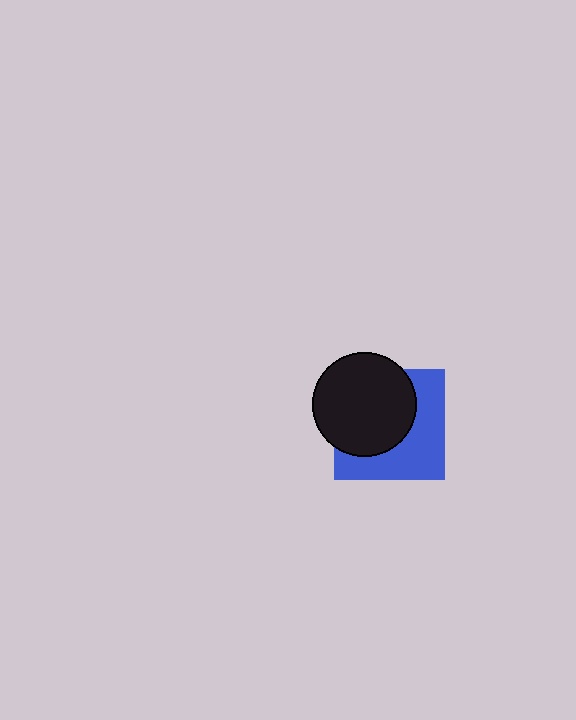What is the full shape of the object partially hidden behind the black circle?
The partially hidden object is a blue square.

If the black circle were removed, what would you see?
You would see the complete blue square.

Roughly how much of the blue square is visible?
About half of it is visible (roughly 48%).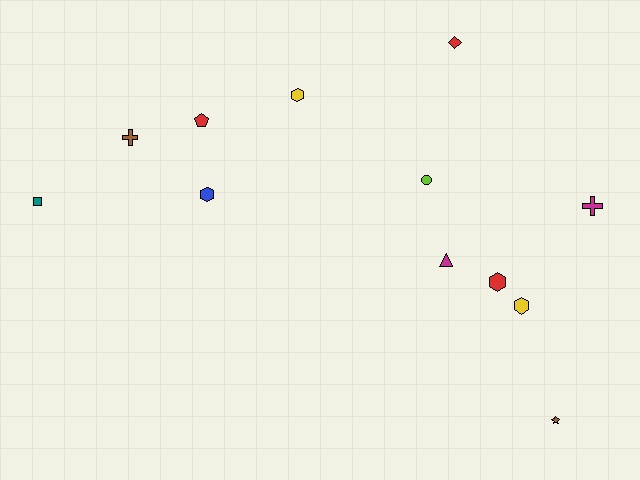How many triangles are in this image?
There is 1 triangle.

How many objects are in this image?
There are 12 objects.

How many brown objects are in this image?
There are 2 brown objects.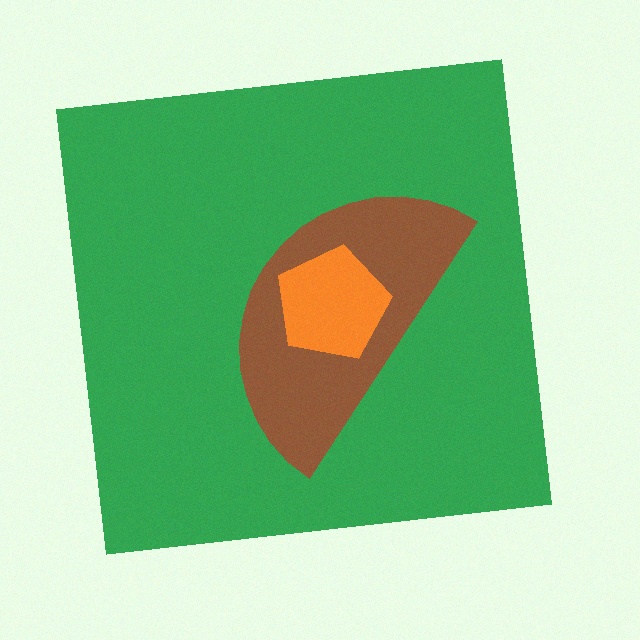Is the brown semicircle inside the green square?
Yes.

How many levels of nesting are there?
3.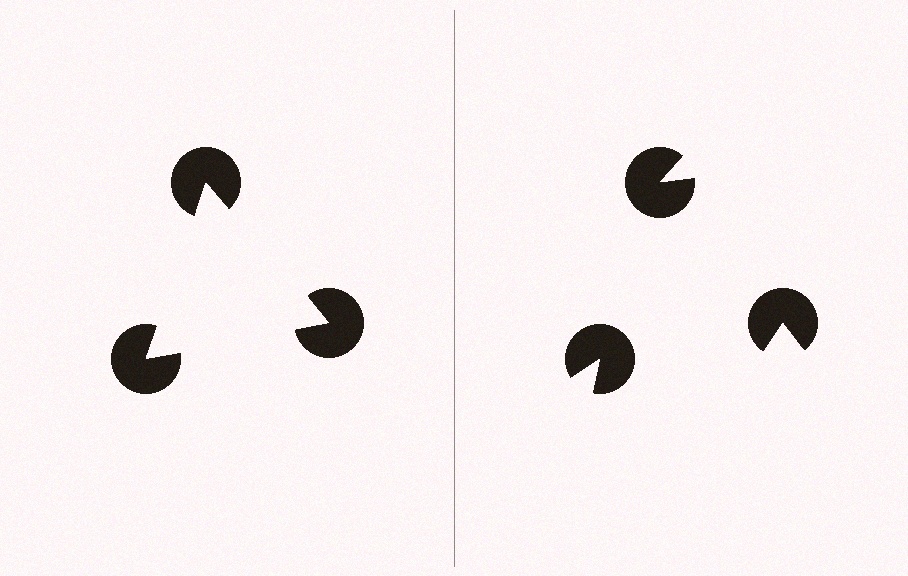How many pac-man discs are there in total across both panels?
6 — 3 on each side.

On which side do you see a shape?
An illusory triangle appears on the left side. On the right side the wedge cuts are rotated, so no coherent shape forms.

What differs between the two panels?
The pac-man discs are positioned identically on both sides; only the wedge orientations differ. On the left they align to a triangle; on the right they are misaligned.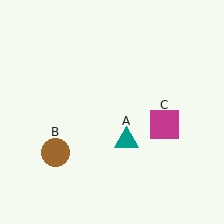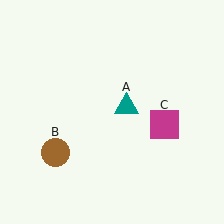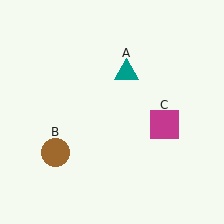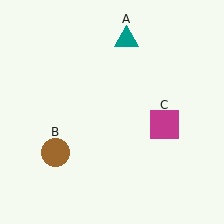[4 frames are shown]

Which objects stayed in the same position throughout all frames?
Brown circle (object B) and magenta square (object C) remained stationary.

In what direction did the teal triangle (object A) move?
The teal triangle (object A) moved up.